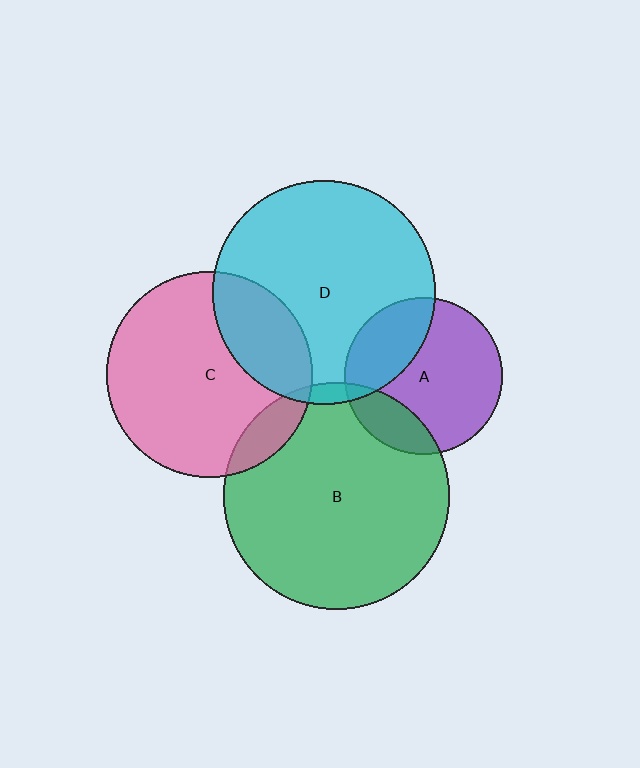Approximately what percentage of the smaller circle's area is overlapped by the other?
Approximately 30%.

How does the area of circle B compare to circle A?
Approximately 2.1 times.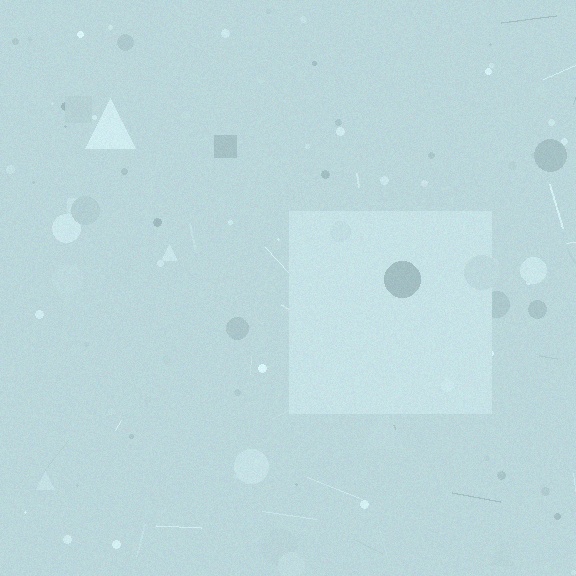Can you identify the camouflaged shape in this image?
The camouflaged shape is a square.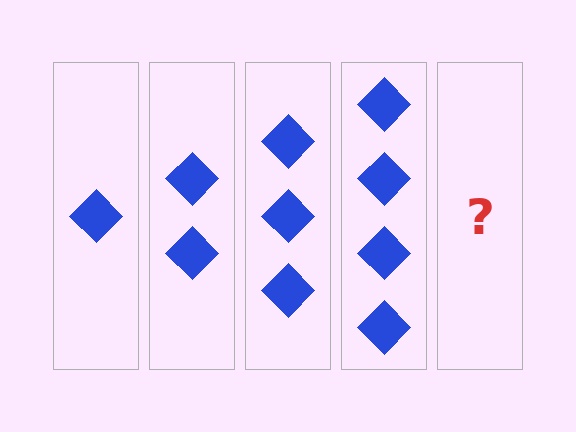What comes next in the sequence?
The next element should be 5 diamonds.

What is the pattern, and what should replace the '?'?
The pattern is that each step adds one more diamond. The '?' should be 5 diamonds.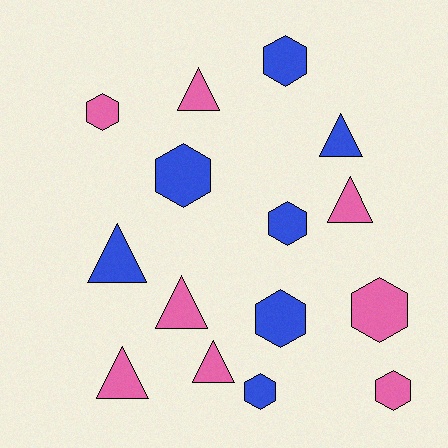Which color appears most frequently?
Pink, with 8 objects.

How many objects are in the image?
There are 15 objects.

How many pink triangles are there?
There are 5 pink triangles.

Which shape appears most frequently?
Hexagon, with 8 objects.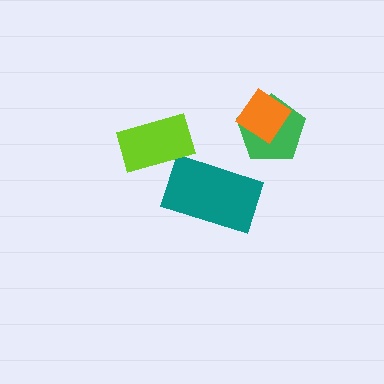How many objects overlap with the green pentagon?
1 object overlaps with the green pentagon.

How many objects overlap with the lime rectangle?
0 objects overlap with the lime rectangle.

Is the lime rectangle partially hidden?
No, no other shape covers it.